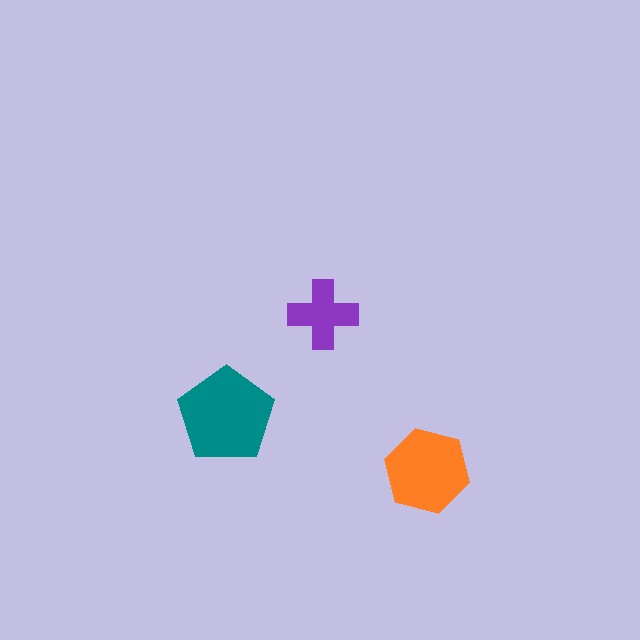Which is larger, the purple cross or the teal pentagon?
The teal pentagon.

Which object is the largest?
The teal pentagon.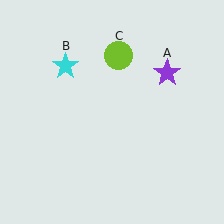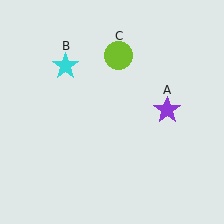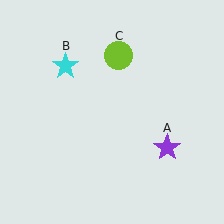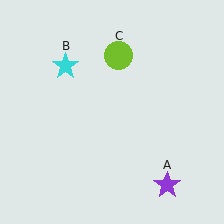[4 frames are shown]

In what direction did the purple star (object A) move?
The purple star (object A) moved down.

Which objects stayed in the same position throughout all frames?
Cyan star (object B) and lime circle (object C) remained stationary.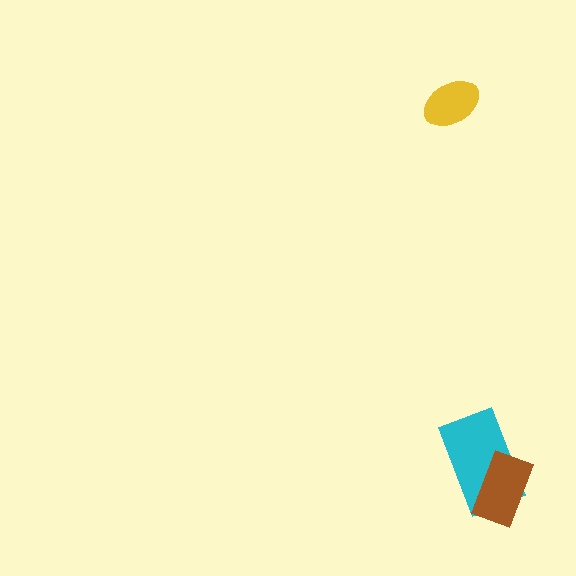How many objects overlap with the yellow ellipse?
0 objects overlap with the yellow ellipse.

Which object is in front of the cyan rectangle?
The brown rectangle is in front of the cyan rectangle.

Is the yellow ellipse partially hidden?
No, no other shape covers it.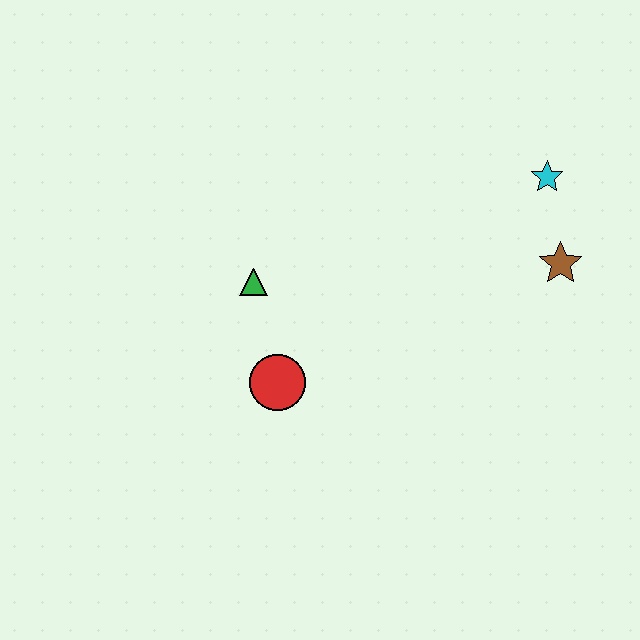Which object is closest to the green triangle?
The red circle is closest to the green triangle.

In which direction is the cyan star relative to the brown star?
The cyan star is above the brown star.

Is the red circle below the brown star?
Yes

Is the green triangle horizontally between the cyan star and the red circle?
No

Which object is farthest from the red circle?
The cyan star is farthest from the red circle.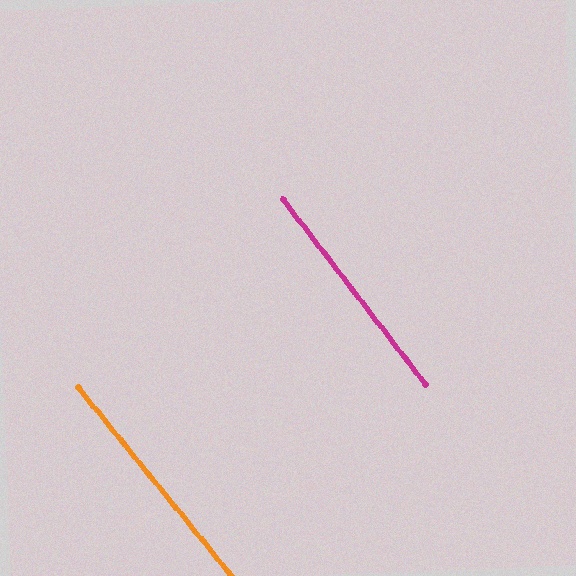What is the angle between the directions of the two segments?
Approximately 2 degrees.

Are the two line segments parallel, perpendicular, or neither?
Parallel — their directions differ by only 1.7°.